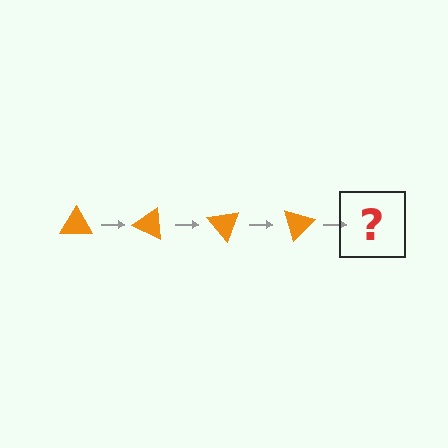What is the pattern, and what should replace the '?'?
The pattern is that the triangle rotates 25 degrees each step. The '?' should be an orange triangle rotated 100 degrees.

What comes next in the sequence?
The next element should be an orange triangle rotated 100 degrees.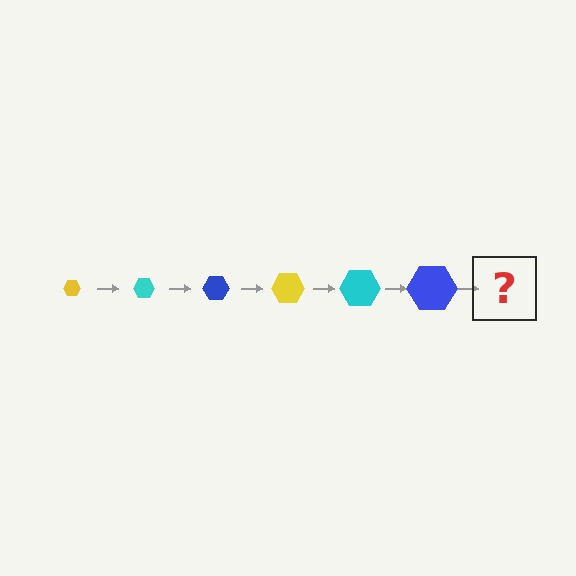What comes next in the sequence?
The next element should be a yellow hexagon, larger than the previous one.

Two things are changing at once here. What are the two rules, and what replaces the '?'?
The two rules are that the hexagon grows larger each step and the color cycles through yellow, cyan, and blue. The '?' should be a yellow hexagon, larger than the previous one.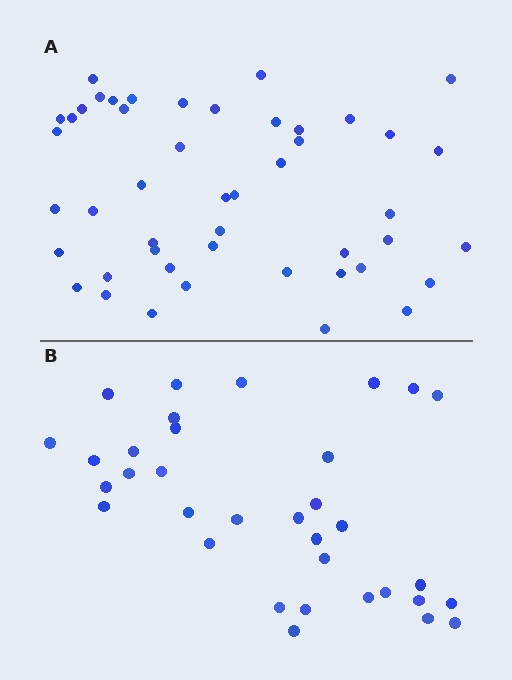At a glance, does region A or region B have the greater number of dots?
Region A (the top region) has more dots.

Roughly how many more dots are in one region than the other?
Region A has approximately 15 more dots than region B.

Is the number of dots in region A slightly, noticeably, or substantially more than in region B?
Region A has noticeably more, but not dramatically so. The ratio is roughly 1.4 to 1.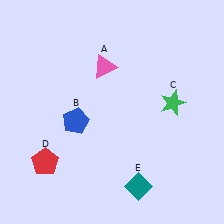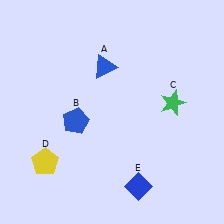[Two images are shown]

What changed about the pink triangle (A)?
In Image 1, A is pink. In Image 2, it changed to blue.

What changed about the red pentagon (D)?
In Image 1, D is red. In Image 2, it changed to yellow.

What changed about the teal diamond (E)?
In Image 1, E is teal. In Image 2, it changed to blue.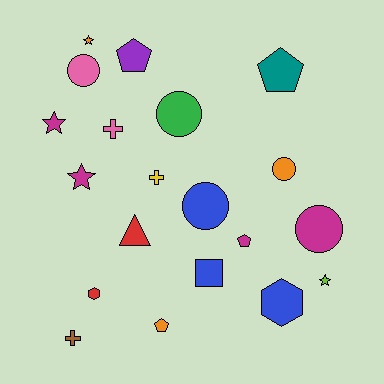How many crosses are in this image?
There are 3 crosses.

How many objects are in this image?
There are 20 objects.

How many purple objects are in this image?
There is 1 purple object.